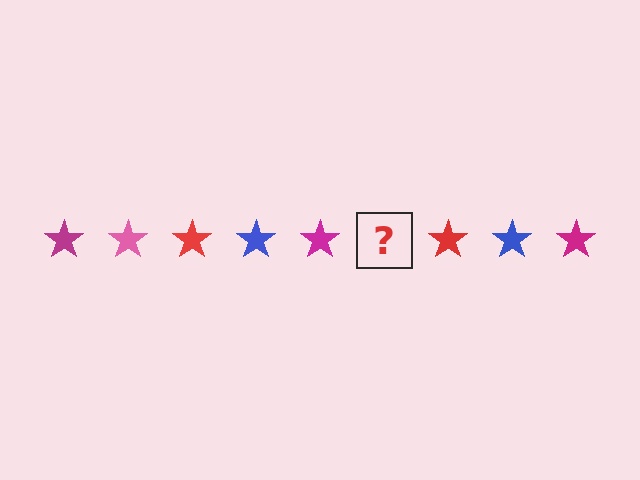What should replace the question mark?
The question mark should be replaced with a pink star.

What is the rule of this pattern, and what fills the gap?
The rule is that the pattern cycles through magenta, pink, red, blue stars. The gap should be filled with a pink star.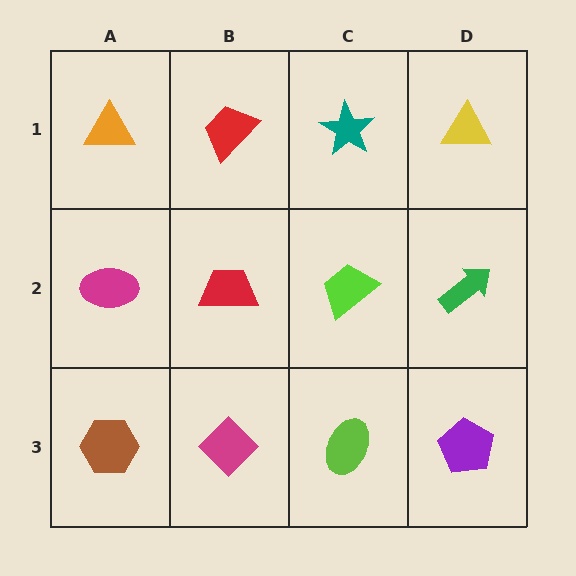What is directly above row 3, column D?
A green arrow.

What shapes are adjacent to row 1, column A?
A magenta ellipse (row 2, column A), a red trapezoid (row 1, column B).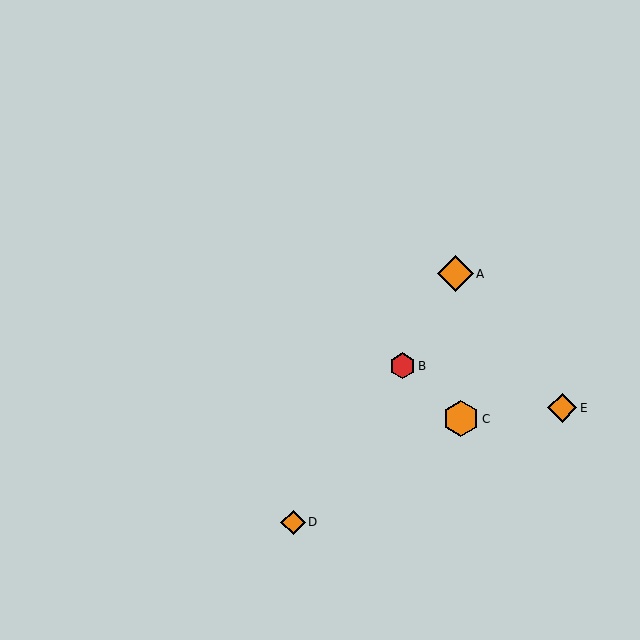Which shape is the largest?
The orange hexagon (labeled C) is the largest.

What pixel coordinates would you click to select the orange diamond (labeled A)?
Click at (455, 274) to select the orange diamond A.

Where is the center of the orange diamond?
The center of the orange diamond is at (455, 274).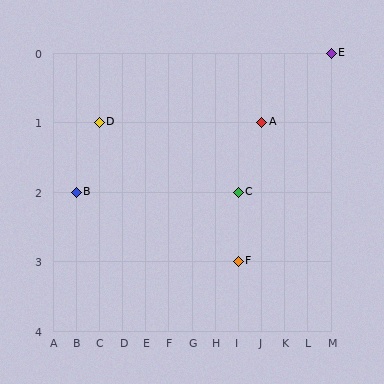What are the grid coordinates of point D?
Point D is at grid coordinates (C, 1).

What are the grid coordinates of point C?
Point C is at grid coordinates (I, 2).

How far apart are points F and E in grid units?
Points F and E are 4 columns and 3 rows apart (about 5.0 grid units diagonally).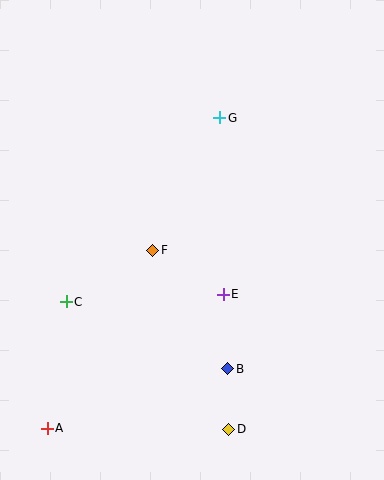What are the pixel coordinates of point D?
Point D is at (229, 429).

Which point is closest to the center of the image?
Point F at (153, 250) is closest to the center.